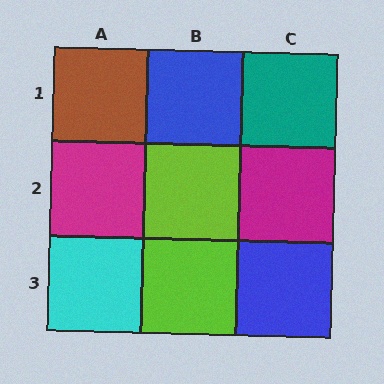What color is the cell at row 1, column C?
Teal.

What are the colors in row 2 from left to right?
Magenta, lime, magenta.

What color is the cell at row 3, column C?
Blue.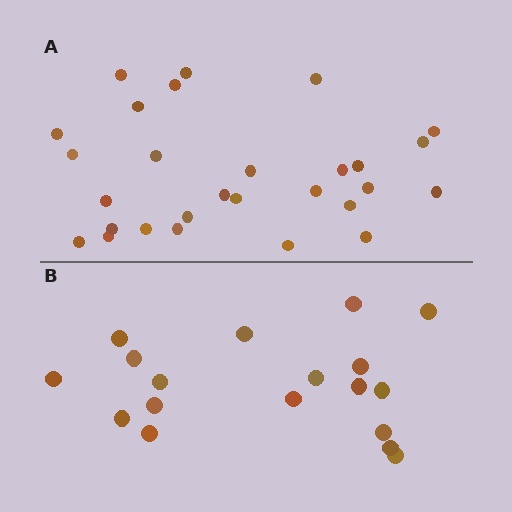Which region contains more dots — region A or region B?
Region A (the top region) has more dots.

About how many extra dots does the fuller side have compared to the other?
Region A has roughly 10 or so more dots than region B.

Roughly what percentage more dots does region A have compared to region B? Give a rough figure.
About 55% more.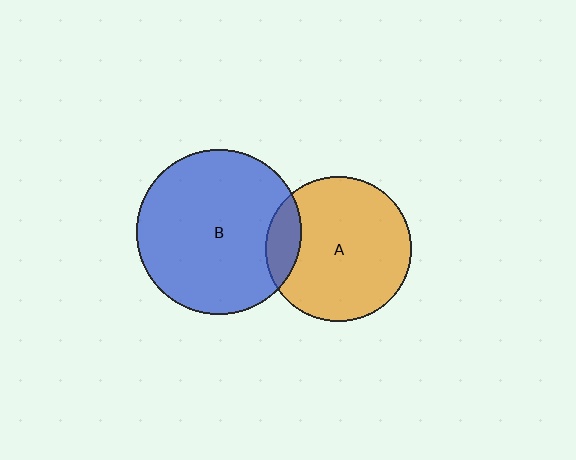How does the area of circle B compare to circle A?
Approximately 1.3 times.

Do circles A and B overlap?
Yes.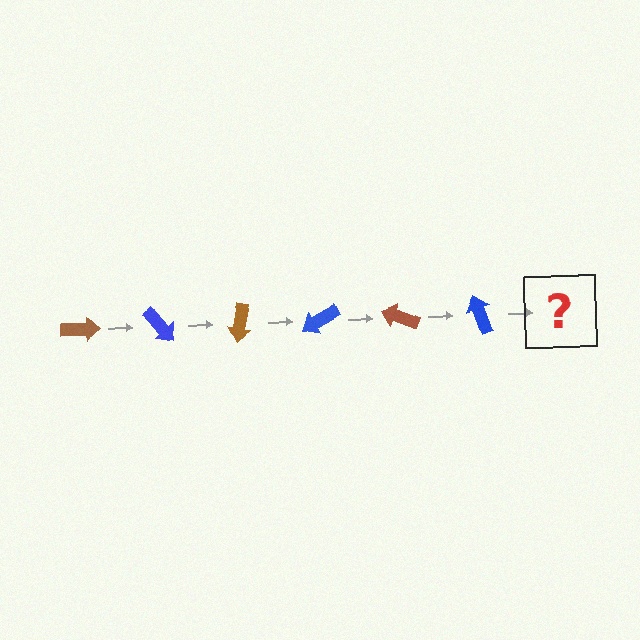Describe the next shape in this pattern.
It should be a brown arrow, rotated 300 degrees from the start.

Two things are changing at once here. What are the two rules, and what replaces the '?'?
The two rules are that it rotates 50 degrees each step and the color cycles through brown and blue. The '?' should be a brown arrow, rotated 300 degrees from the start.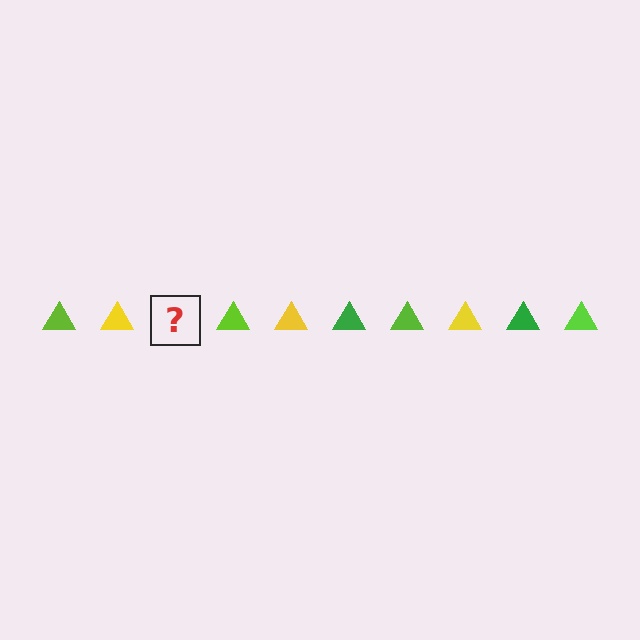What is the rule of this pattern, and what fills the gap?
The rule is that the pattern cycles through lime, yellow, green triangles. The gap should be filled with a green triangle.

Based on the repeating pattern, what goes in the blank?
The blank should be a green triangle.